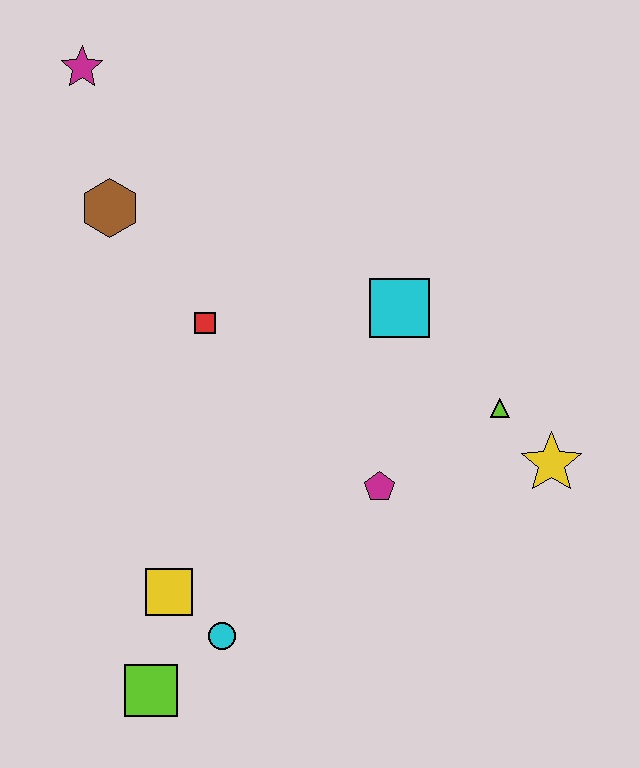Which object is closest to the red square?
The brown hexagon is closest to the red square.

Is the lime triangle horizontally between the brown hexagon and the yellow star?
Yes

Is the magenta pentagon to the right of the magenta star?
Yes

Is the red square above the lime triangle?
Yes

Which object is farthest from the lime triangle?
The magenta star is farthest from the lime triangle.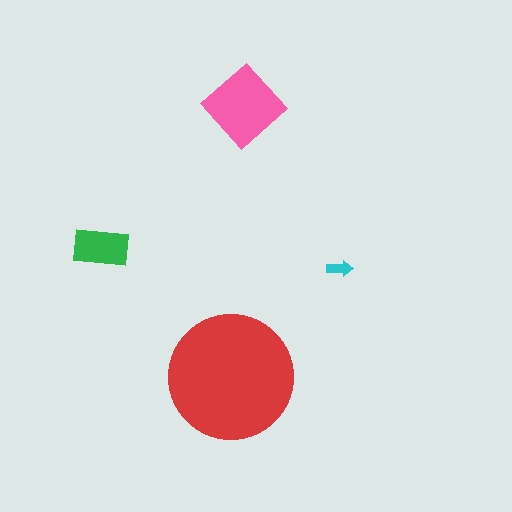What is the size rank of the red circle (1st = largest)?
1st.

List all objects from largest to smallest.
The red circle, the pink diamond, the green rectangle, the cyan arrow.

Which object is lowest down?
The red circle is bottommost.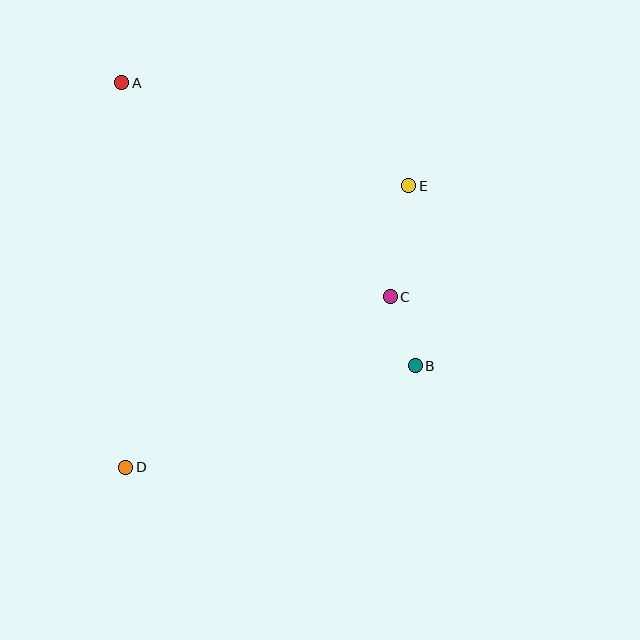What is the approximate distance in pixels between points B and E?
The distance between B and E is approximately 180 pixels.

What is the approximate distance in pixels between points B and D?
The distance between B and D is approximately 307 pixels.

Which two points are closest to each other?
Points B and C are closest to each other.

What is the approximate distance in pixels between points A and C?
The distance between A and C is approximately 343 pixels.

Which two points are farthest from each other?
Points A and B are farthest from each other.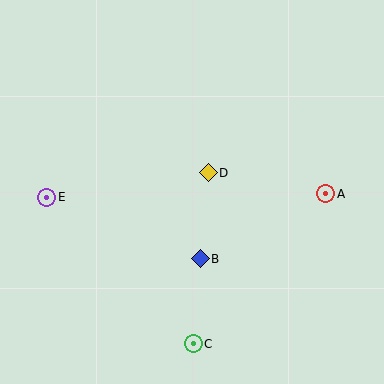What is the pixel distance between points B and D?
The distance between B and D is 86 pixels.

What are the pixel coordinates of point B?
Point B is at (200, 259).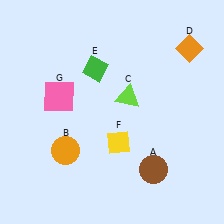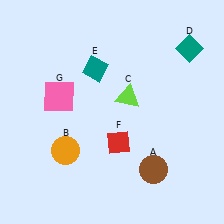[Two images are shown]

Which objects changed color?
D changed from orange to teal. E changed from green to teal. F changed from yellow to red.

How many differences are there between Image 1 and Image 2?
There are 3 differences between the two images.